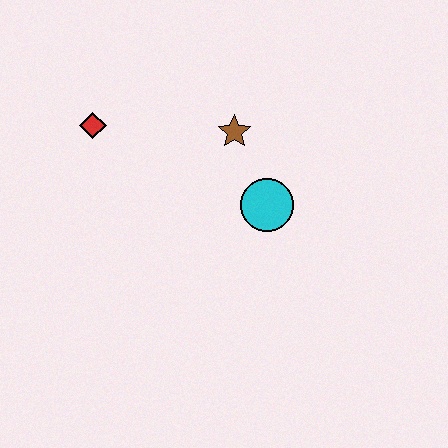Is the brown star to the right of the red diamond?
Yes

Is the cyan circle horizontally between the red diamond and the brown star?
No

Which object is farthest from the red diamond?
The cyan circle is farthest from the red diamond.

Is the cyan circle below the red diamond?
Yes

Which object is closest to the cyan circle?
The brown star is closest to the cyan circle.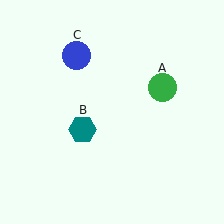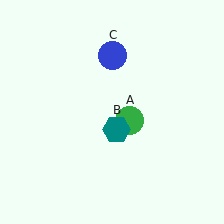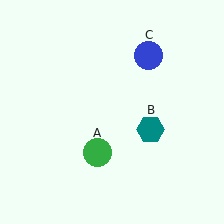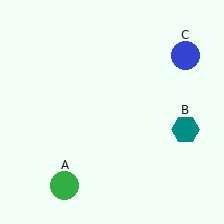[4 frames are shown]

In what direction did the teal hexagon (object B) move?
The teal hexagon (object B) moved right.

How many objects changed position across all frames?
3 objects changed position: green circle (object A), teal hexagon (object B), blue circle (object C).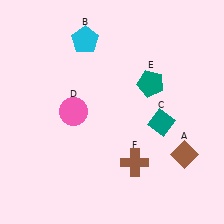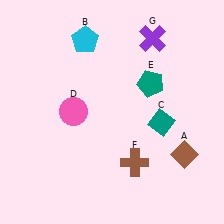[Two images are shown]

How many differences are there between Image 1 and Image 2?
There is 1 difference between the two images.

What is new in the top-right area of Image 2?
A purple cross (G) was added in the top-right area of Image 2.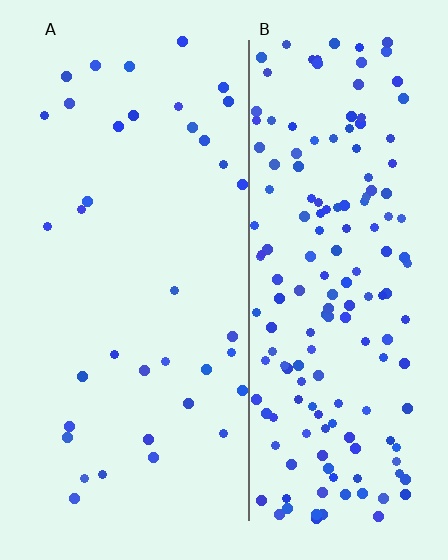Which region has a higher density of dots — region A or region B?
B (the right).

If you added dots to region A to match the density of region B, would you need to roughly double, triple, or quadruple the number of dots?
Approximately quadruple.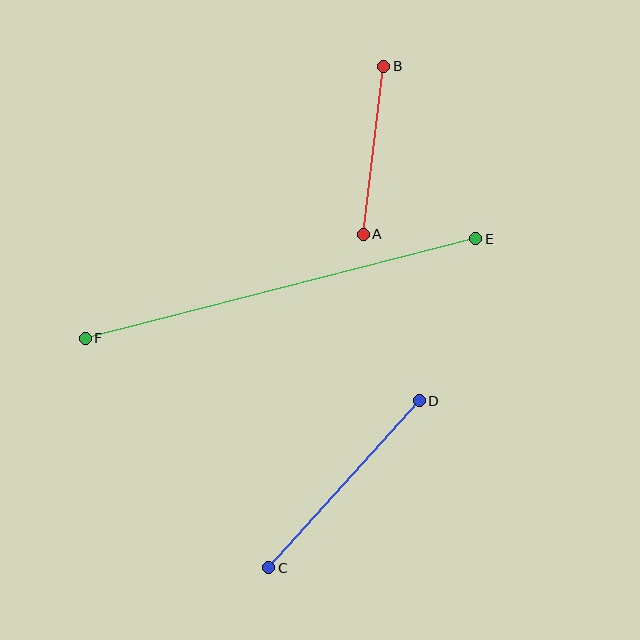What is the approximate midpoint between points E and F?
The midpoint is at approximately (280, 289) pixels.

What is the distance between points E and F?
The distance is approximately 403 pixels.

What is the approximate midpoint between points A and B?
The midpoint is at approximately (374, 150) pixels.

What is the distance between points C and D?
The distance is approximately 225 pixels.